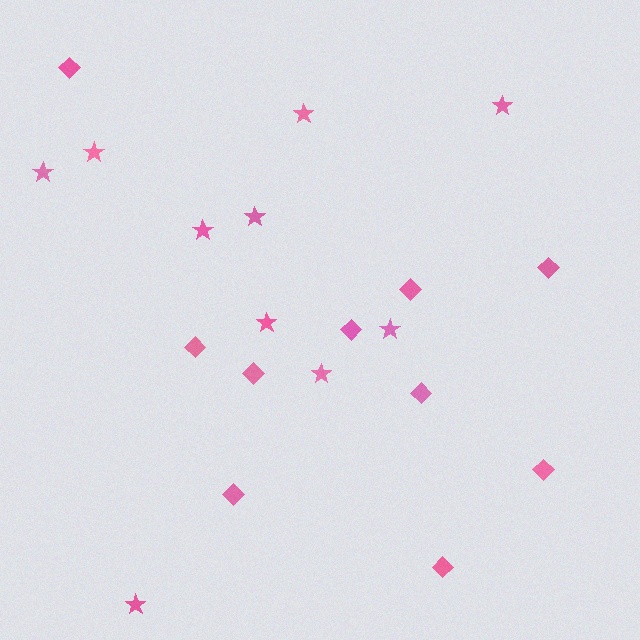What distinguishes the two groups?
There are 2 groups: one group of diamonds (10) and one group of stars (10).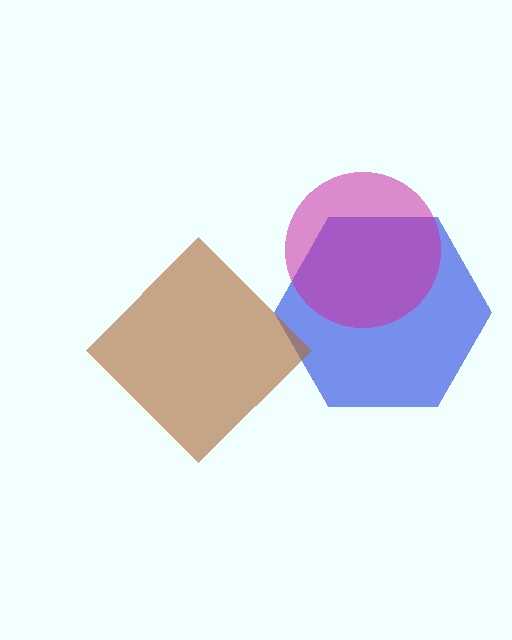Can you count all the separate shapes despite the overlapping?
Yes, there are 3 separate shapes.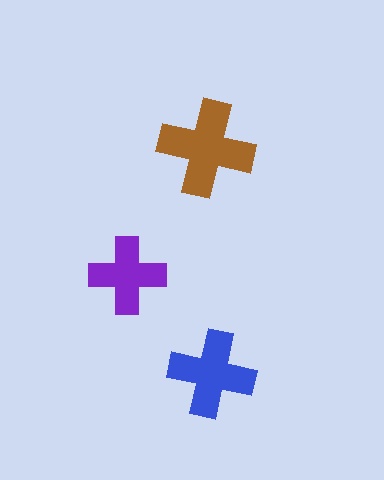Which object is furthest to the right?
The blue cross is rightmost.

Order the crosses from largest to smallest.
the brown one, the blue one, the purple one.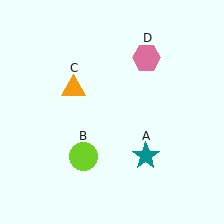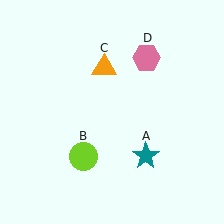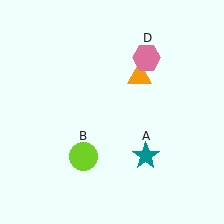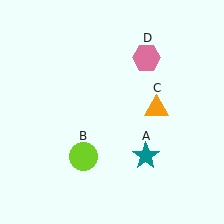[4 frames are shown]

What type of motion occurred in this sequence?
The orange triangle (object C) rotated clockwise around the center of the scene.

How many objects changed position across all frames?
1 object changed position: orange triangle (object C).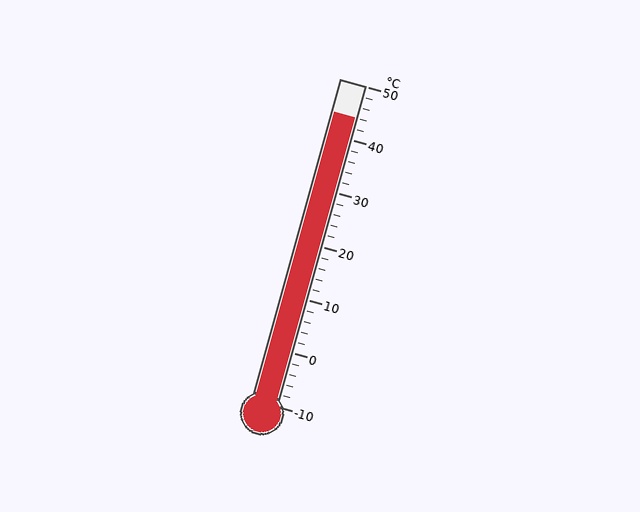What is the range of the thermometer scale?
The thermometer scale ranges from -10°C to 50°C.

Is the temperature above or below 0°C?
The temperature is above 0°C.